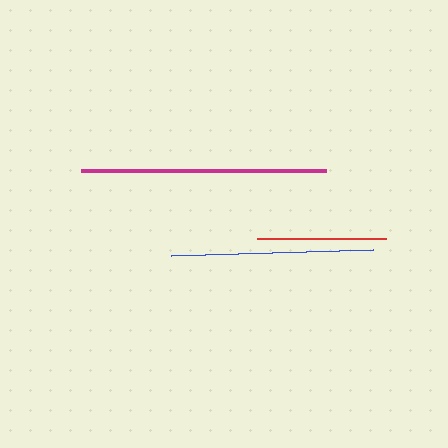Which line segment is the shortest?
The red line is the shortest at approximately 129 pixels.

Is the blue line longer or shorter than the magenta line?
The magenta line is longer than the blue line.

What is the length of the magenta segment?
The magenta segment is approximately 244 pixels long.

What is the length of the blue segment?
The blue segment is approximately 202 pixels long.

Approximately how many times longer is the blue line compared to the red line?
The blue line is approximately 1.6 times the length of the red line.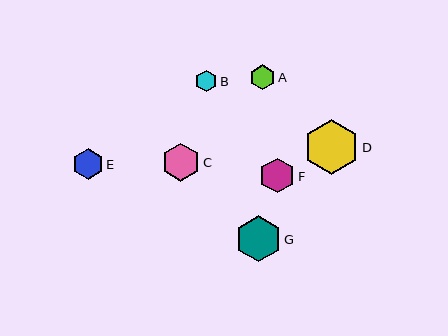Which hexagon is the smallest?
Hexagon B is the smallest with a size of approximately 21 pixels.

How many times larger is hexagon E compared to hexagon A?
Hexagon E is approximately 1.2 times the size of hexagon A.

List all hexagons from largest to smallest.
From largest to smallest: D, G, C, F, E, A, B.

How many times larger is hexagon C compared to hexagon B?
Hexagon C is approximately 1.8 times the size of hexagon B.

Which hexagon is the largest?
Hexagon D is the largest with a size of approximately 55 pixels.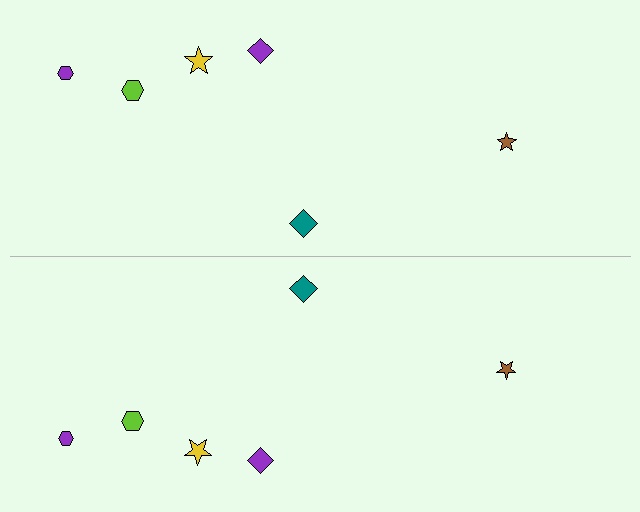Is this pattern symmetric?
Yes, this pattern has bilateral (reflection) symmetry.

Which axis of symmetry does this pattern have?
The pattern has a horizontal axis of symmetry running through the center of the image.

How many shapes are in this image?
There are 12 shapes in this image.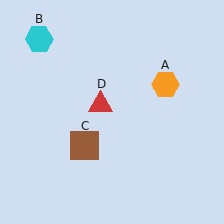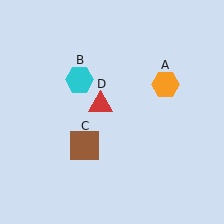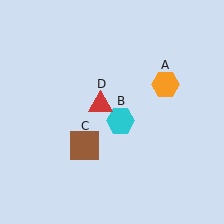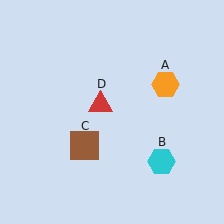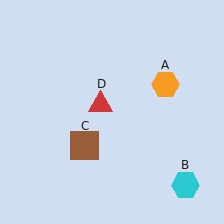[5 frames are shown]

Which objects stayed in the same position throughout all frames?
Orange hexagon (object A) and brown square (object C) and red triangle (object D) remained stationary.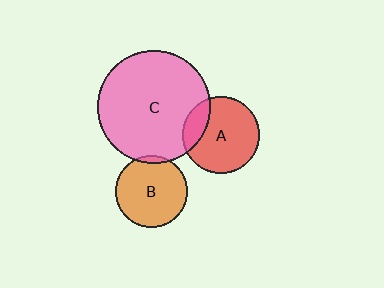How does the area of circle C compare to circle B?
Approximately 2.5 times.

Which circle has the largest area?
Circle C (pink).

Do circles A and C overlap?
Yes.